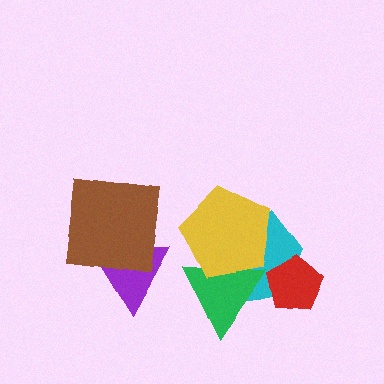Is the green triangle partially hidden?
Yes, it is partially covered by another shape.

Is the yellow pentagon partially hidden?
No, no other shape covers it.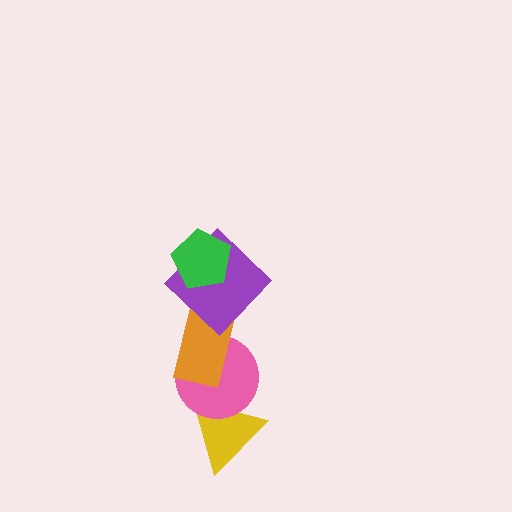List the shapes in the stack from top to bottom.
From top to bottom: the green pentagon, the purple diamond, the orange rectangle, the pink circle, the yellow triangle.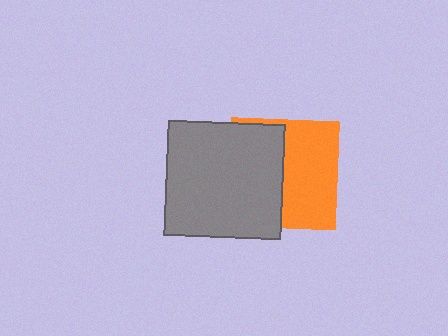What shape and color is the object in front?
The object in front is a gray rectangle.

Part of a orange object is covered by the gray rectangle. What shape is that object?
It is a square.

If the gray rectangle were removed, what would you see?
You would see the complete orange square.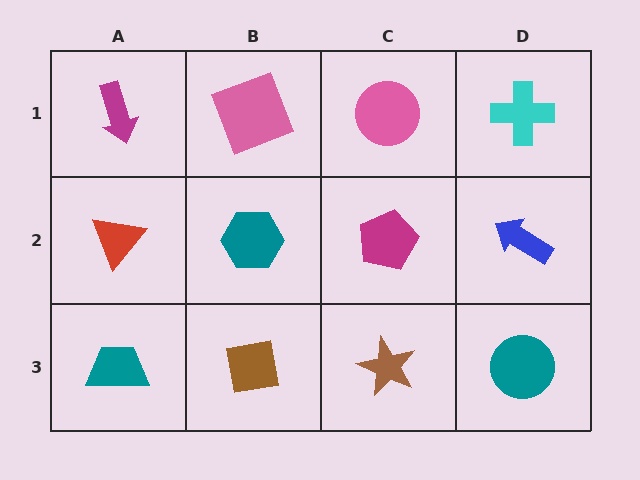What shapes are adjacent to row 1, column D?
A blue arrow (row 2, column D), a pink circle (row 1, column C).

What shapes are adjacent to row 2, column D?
A cyan cross (row 1, column D), a teal circle (row 3, column D), a magenta pentagon (row 2, column C).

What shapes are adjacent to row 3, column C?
A magenta pentagon (row 2, column C), a brown square (row 3, column B), a teal circle (row 3, column D).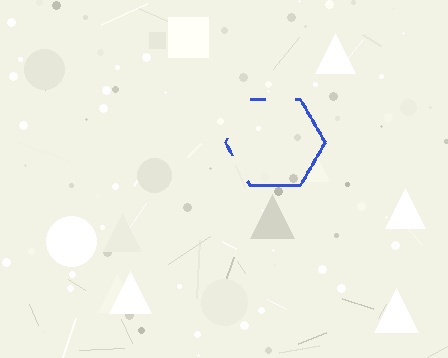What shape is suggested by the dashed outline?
The dashed outline suggests a hexagon.